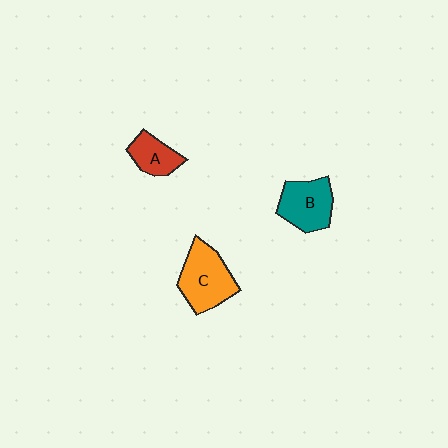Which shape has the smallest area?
Shape A (red).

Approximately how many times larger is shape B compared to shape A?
Approximately 1.5 times.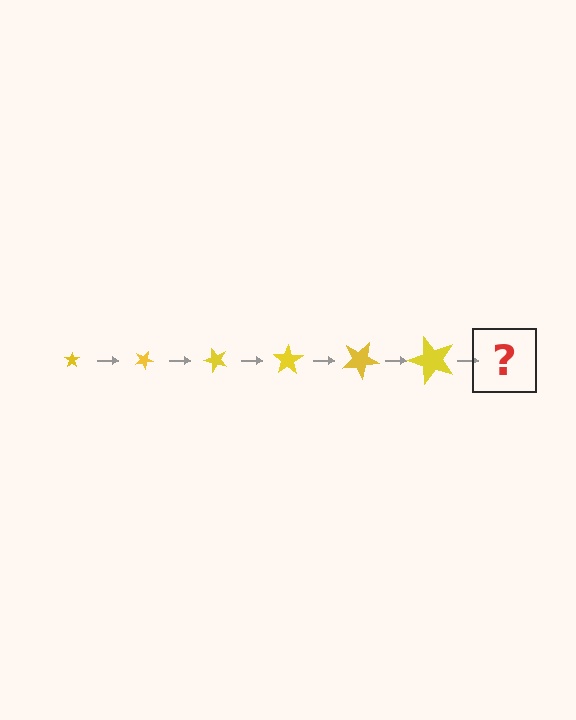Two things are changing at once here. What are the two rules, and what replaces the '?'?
The two rules are that the star grows larger each step and it rotates 25 degrees each step. The '?' should be a star, larger than the previous one and rotated 150 degrees from the start.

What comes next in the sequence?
The next element should be a star, larger than the previous one and rotated 150 degrees from the start.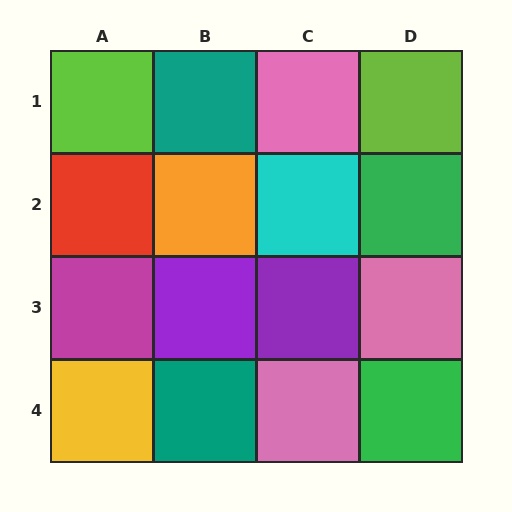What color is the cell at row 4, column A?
Yellow.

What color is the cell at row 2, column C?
Cyan.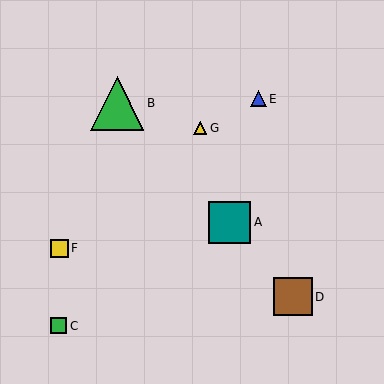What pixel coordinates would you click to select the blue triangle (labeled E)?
Click at (258, 99) to select the blue triangle E.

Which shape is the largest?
The green triangle (labeled B) is the largest.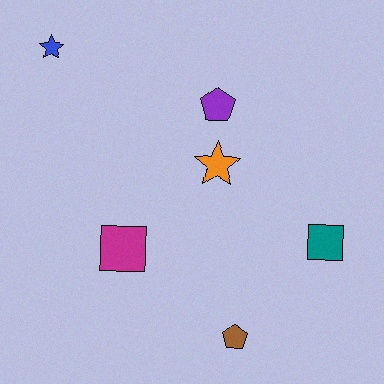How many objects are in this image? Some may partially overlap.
There are 6 objects.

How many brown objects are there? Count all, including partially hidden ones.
There is 1 brown object.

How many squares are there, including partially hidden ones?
There are 2 squares.